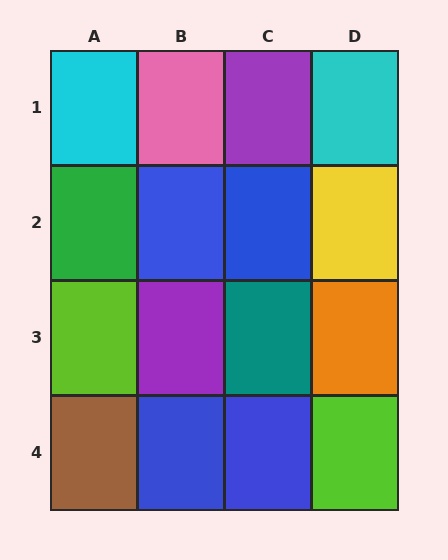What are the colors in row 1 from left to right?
Cyan, pink, purple, cyan.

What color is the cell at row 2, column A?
Green.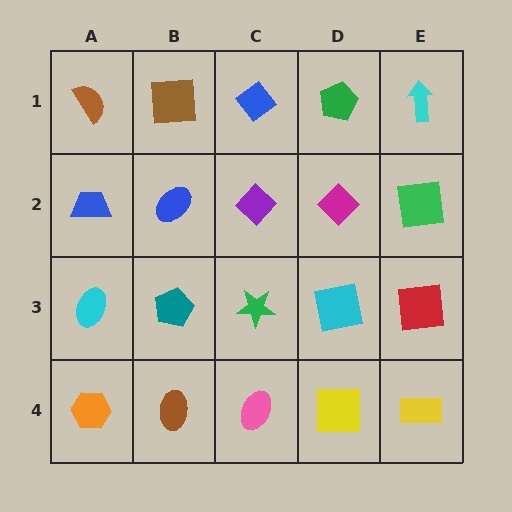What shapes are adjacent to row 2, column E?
A cyan arrow (row 1, column E), a red square (row 3, column E), a magenta diamond (row 2, column D).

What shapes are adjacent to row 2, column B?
A brown square (row 1, column B), a teal pentagon (row 3, column B), a blue trapezoid (row 2, column A), a purple diamond (row 2, column C).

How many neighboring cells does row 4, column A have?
2.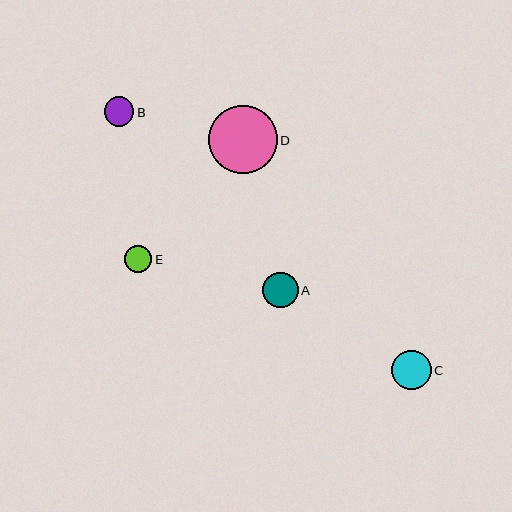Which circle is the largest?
Circle D is the largest with a size of approximately 68 pixels.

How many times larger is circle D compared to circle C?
Circle D is approximately 1.7 times the size of circle C.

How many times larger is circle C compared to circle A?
Circle C is approximately 1.1 times the size of circle A.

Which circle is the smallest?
Circle E is the smallest with a size of approximately 27 pixels.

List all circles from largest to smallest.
From largest to smallest: D, C, A, B, E.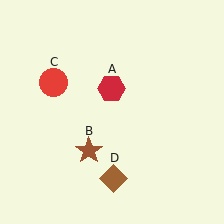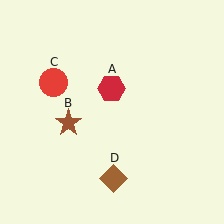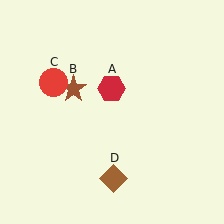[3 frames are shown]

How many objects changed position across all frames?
1 object changed position: brown star (object B).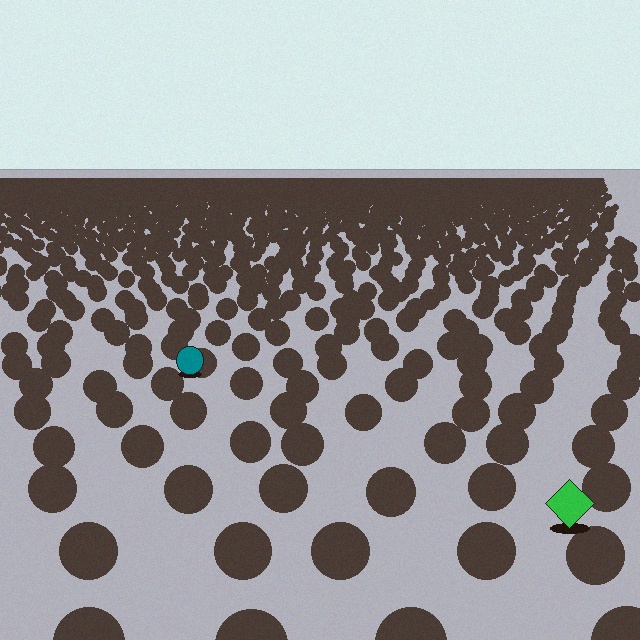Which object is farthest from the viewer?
The teal circle is farthest from the viewer. It appears smaller and the ground texture around it is denser.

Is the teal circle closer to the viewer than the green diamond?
No. The green diamond is closer — you can tell from the texture gradient: the ground texture is coarser near it.